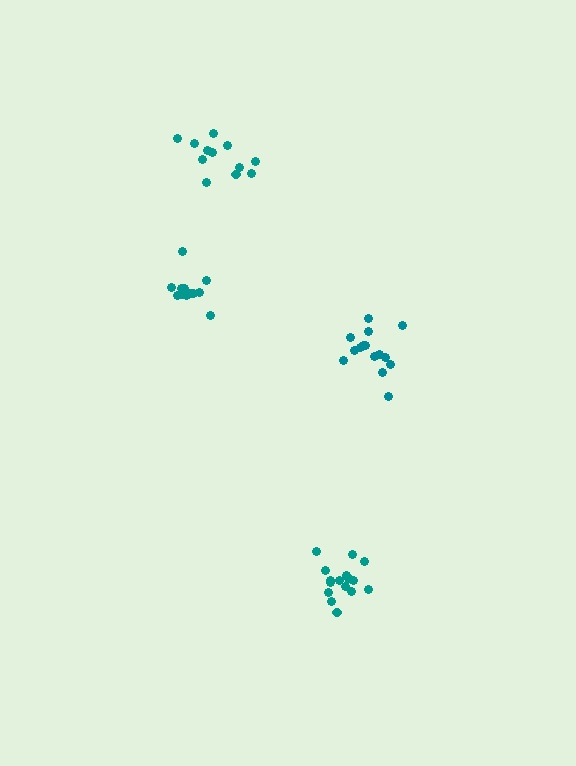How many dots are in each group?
Group 1: 16 dots, Group 2: 12 dots, Group 3: 12 dots, Group 4: 15 dots (55 total).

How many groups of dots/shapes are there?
There are 4 groups.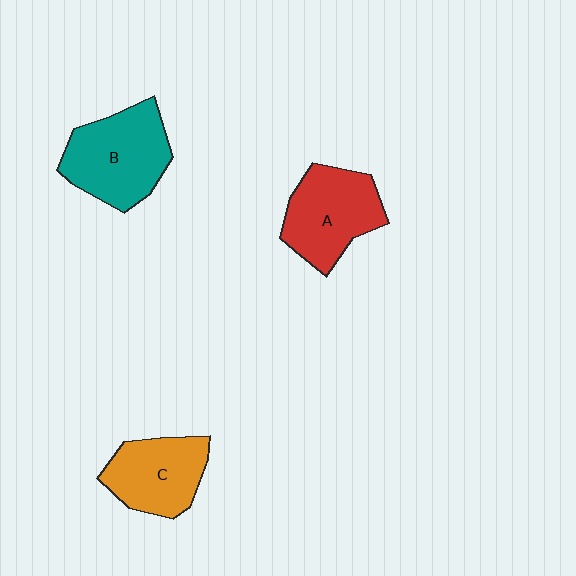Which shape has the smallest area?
Shape C (orange).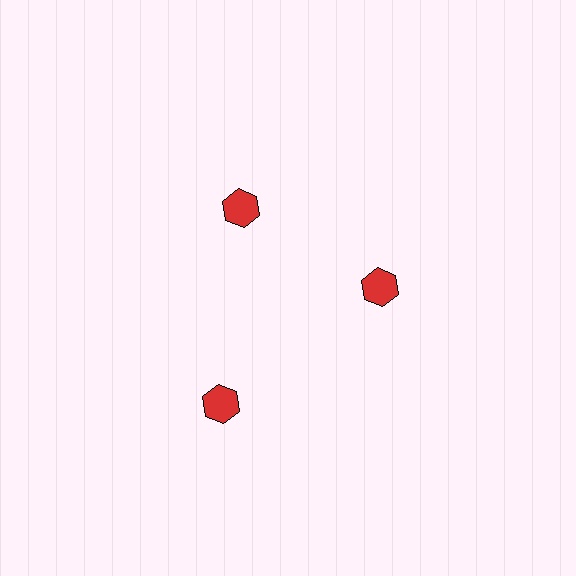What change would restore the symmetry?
The symmetry would be restored by moving it inward, back onto the ring so that all 3 hexagons sit at equal angles and equal distance from the center.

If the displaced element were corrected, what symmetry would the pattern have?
It would have 3-fold rotational symmetry — the pattern would map onto itself every 120 degrees.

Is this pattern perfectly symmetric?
No. The 3 red hexagons are arranged in a ring, but one element near the 7 o'clock position is pushed outward from the center, breaking the 3-fold rotational symmetry.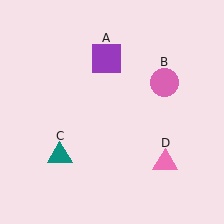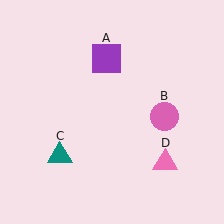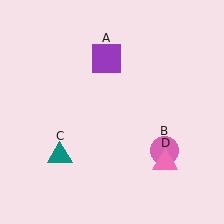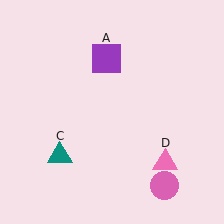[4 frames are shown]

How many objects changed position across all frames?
1 object changed position: pink circle (object B).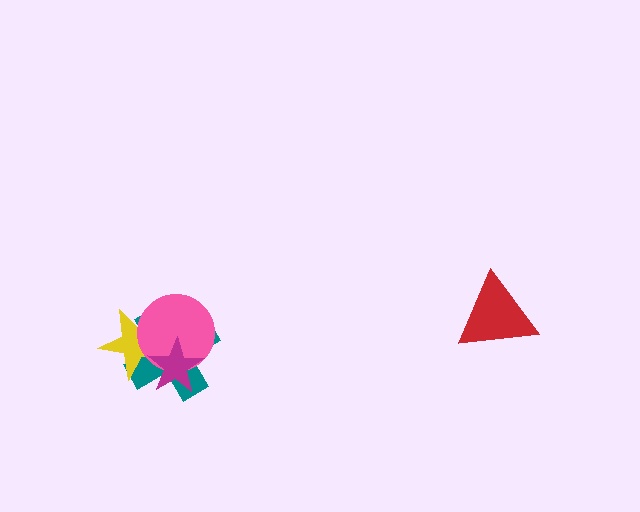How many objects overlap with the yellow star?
3 objects overlap with the yellow star.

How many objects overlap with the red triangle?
0 objects overlap with the red triangle.